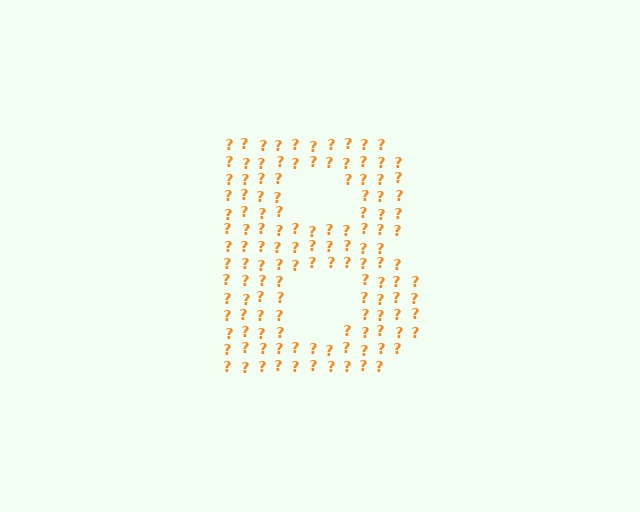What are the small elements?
The small elements are question marks.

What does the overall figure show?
The overall figure shows the letter B.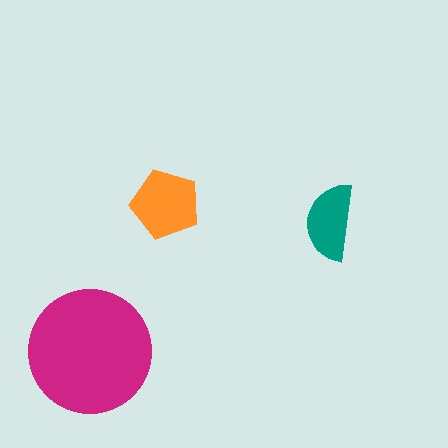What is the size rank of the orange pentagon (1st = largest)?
2nd.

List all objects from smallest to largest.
The teal semicircle, the orange pentagon, the magenta circle.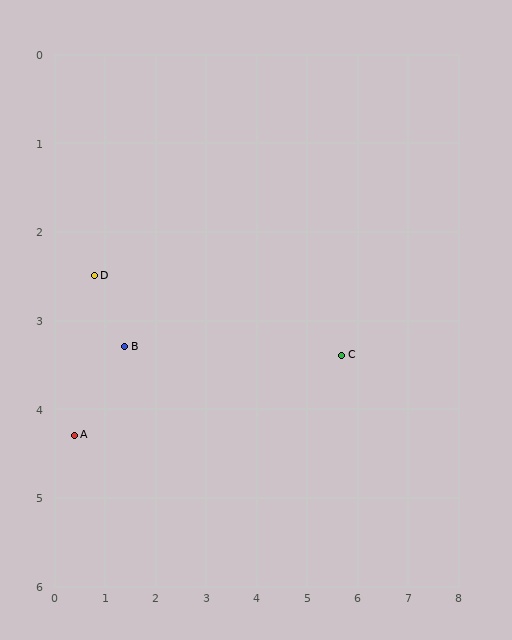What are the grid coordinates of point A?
Point A is at approximately (0.4, 4.3).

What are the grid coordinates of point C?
Point C is at approximately (5.7, 3.4).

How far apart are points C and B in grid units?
Points C and B are about 4.3 grid units apart.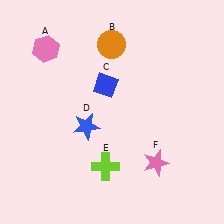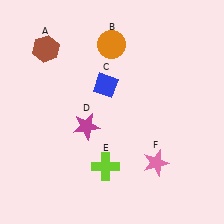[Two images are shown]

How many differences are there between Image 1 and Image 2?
There are 2 differences between the two images.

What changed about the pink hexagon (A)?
In Image 1, A is pink. In Image 2, it changed to brown.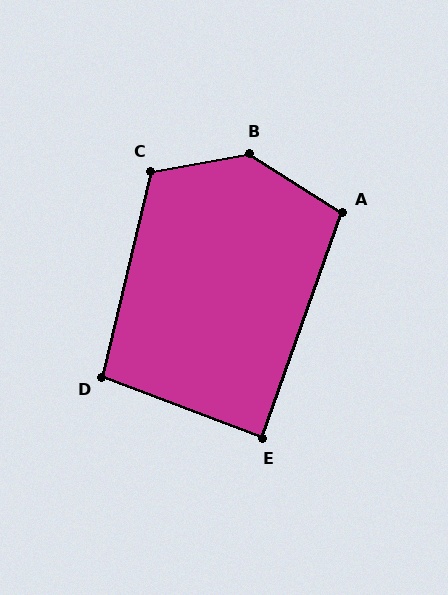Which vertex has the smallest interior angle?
E, at approximately 89 degrees.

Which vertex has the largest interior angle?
B, at approximately 138 degrees.